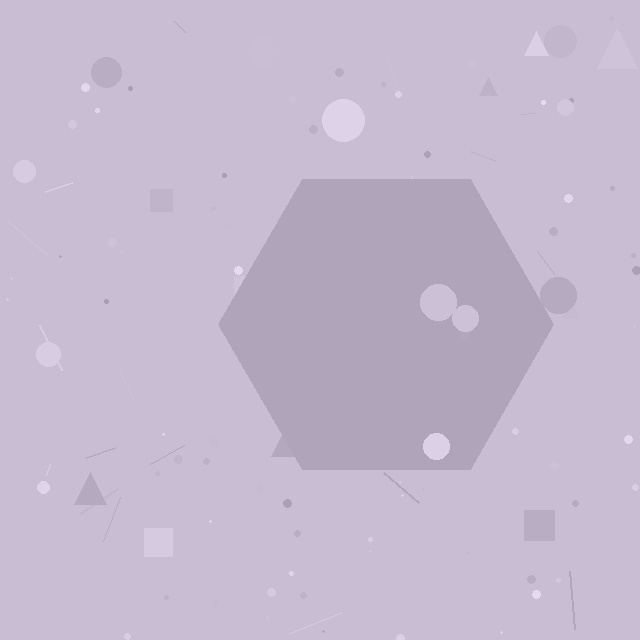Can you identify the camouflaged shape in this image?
The camouflaged shape is a hexagon.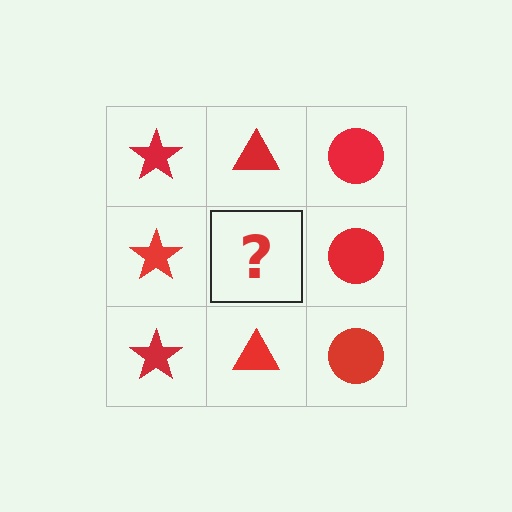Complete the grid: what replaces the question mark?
The question mark should be replaced with a red triangle.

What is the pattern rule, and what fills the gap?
The rule is that each column has a consistent shape. The gap should be filled with a red triangle.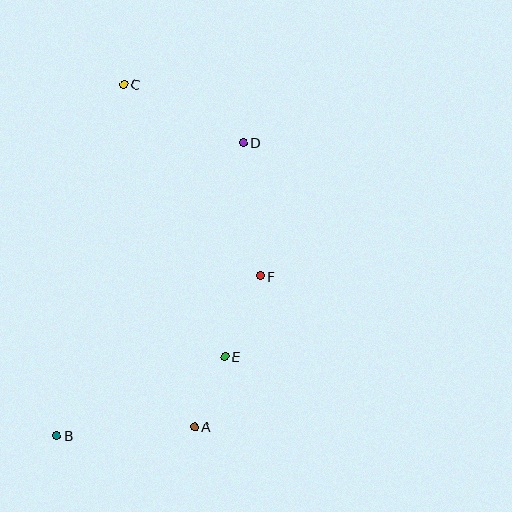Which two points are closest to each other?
Points A and E are closest to each other.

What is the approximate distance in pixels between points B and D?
The distance between B and D is approximately 348 pixels.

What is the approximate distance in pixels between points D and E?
The distance between D and E is approximately 215 pixels.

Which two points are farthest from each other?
Points B and C are farthest from each other.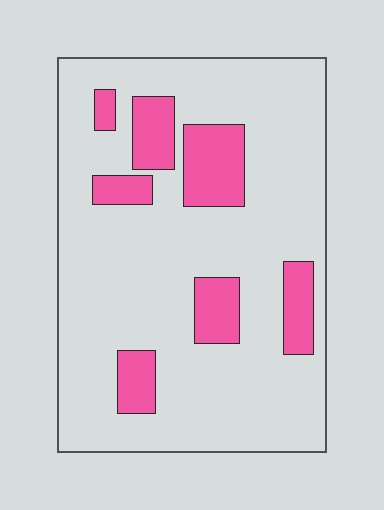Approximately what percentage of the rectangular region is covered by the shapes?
Approximately 20%.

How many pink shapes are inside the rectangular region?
7.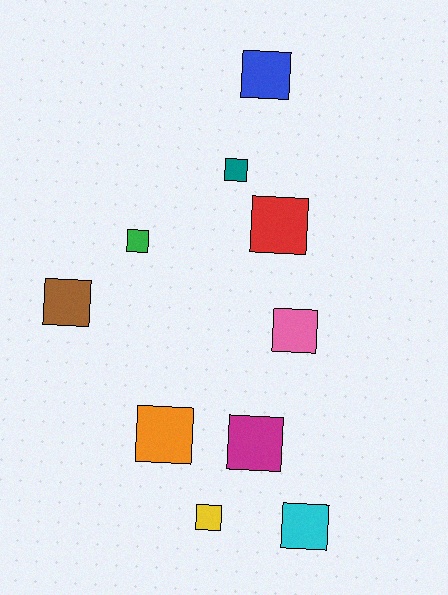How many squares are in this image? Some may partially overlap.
There are 10 squares.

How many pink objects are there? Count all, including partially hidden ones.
There is 1 pink object.